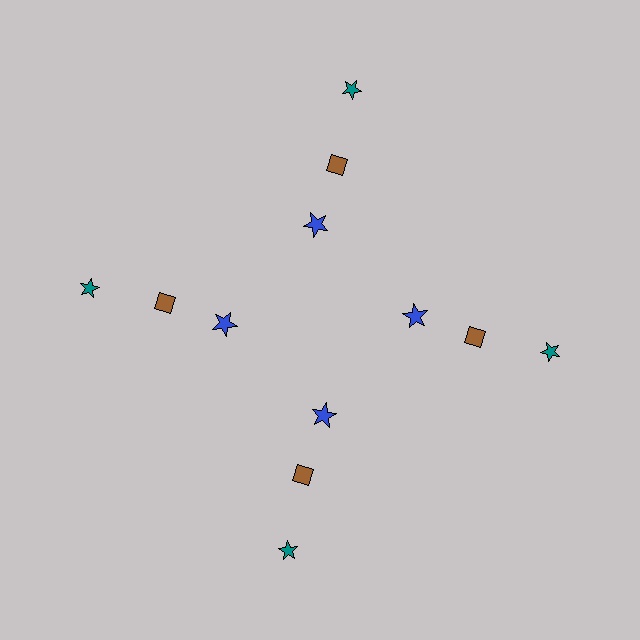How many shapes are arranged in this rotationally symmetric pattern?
There are 12 shapes, arranged in 4 groups of 3.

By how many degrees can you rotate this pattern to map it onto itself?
The pattern maps onto itself every 90 degrees of rotation.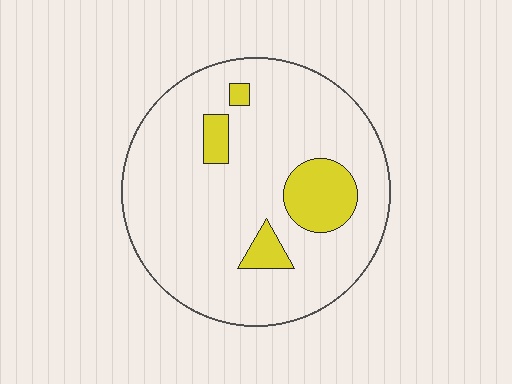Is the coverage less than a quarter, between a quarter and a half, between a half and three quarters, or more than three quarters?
Less than a quarter.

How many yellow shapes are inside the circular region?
4.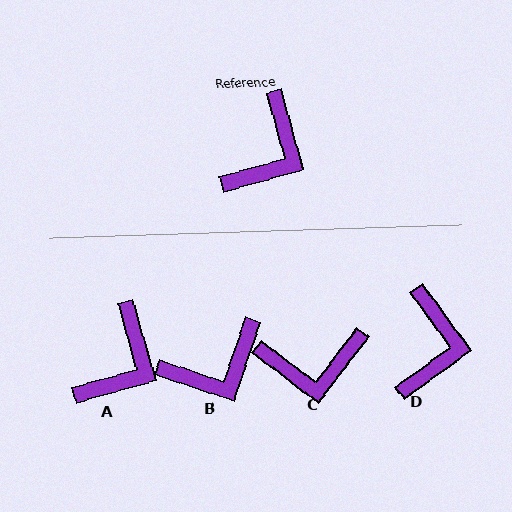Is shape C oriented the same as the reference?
No, it is off by about 53 degrees.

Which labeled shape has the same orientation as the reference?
A.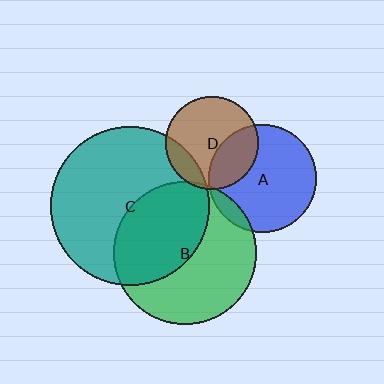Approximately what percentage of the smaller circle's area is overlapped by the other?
Approximately 30%.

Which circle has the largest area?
Circle C (teal).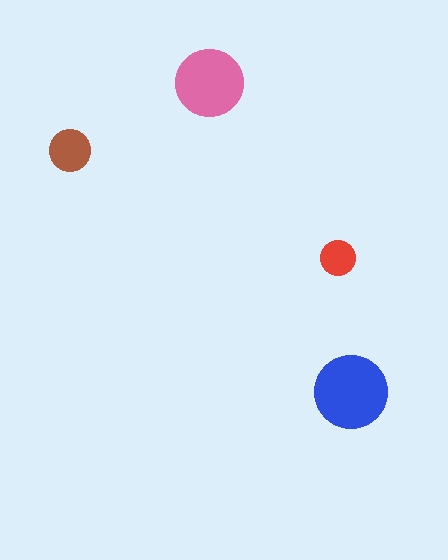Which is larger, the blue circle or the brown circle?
The blue one.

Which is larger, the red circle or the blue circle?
The blue one.